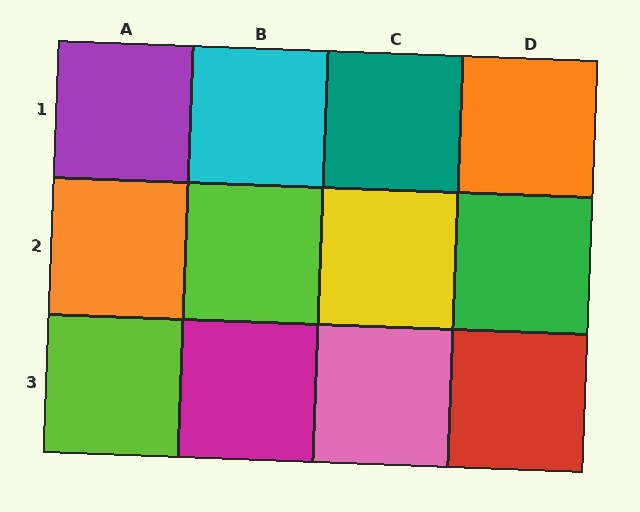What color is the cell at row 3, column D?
Red.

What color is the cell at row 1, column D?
Orange.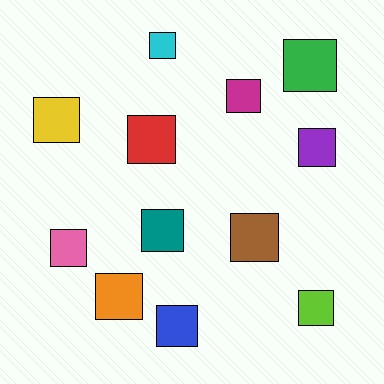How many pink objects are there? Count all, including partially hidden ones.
There is 1 pink object.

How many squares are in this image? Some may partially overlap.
There are 12 squares.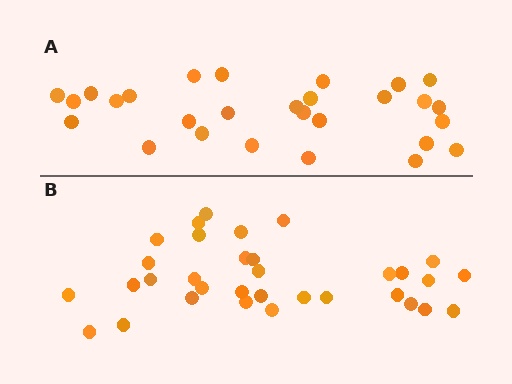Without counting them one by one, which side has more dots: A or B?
Region B (the bottom region) has more dots.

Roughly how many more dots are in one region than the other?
Region B has about 5 more dots than region A.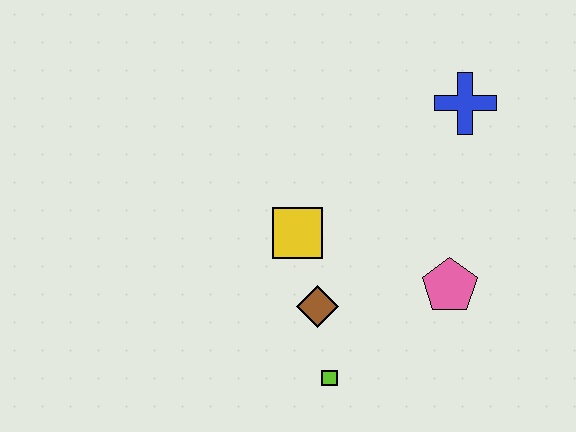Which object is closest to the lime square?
The brown diamond is closest to the lime square.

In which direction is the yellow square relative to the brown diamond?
The yellow square is above the brown diamond.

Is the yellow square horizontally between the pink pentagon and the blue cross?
No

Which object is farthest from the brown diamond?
The blue cross is farthest from the brown diamond.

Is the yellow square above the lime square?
Yes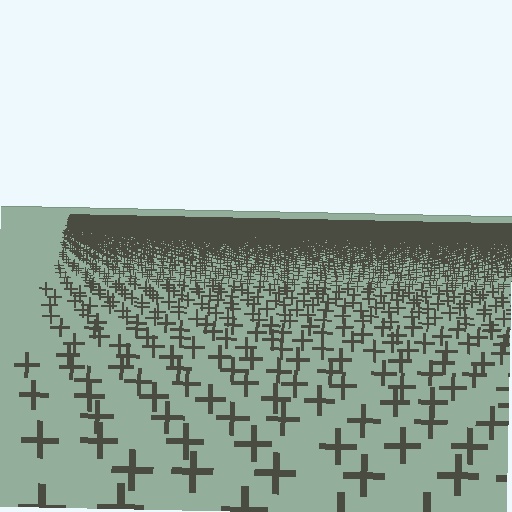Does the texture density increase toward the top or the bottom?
Density increases toward the top.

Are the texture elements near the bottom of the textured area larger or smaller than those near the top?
Larger. Near the bottom, elements are closer to the viewer and appear at a bigger on-screen size.